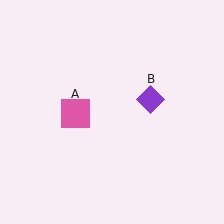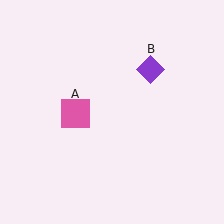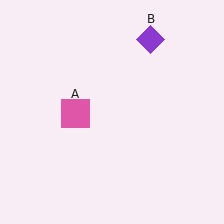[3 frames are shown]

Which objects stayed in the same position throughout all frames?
Pink square (object A) remained stationary.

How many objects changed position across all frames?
1 object changed position: purple diamond (object B).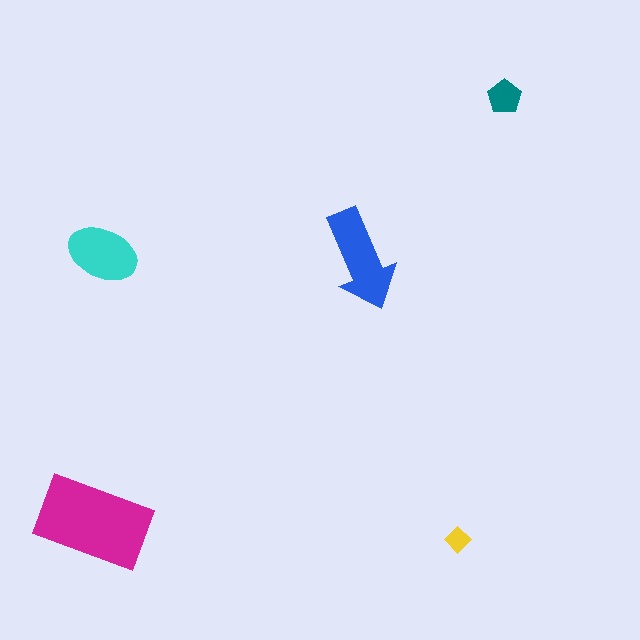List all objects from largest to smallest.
The magenta rectangle, the blue arrow, the cyan ellipse, the teal pentagon, the yellow diamond.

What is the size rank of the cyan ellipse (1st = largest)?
3rd.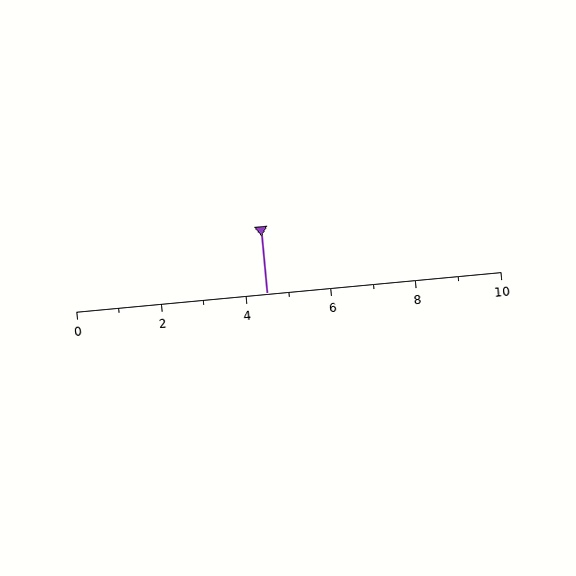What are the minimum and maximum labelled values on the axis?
The axis runs from 0 to 10.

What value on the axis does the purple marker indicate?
The marker indicates approximately 4.5.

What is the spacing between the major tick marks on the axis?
The major ticks are spaced 2 apart.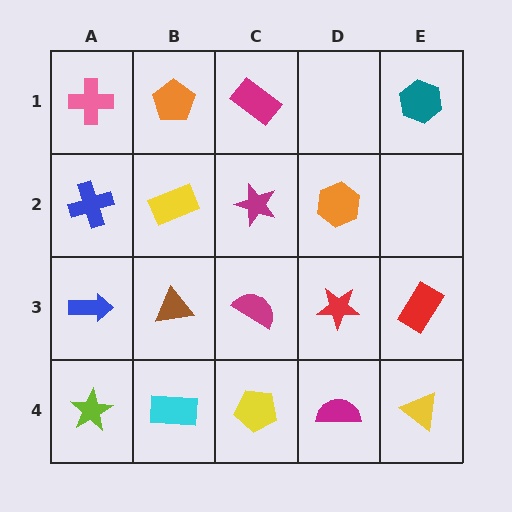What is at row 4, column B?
A cyan rectangle.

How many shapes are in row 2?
4 shapes.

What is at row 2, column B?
A yellow rectangle.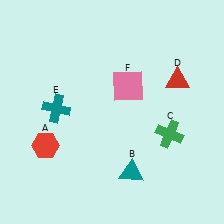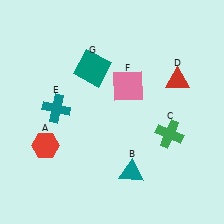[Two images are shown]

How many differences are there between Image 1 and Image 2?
There is 1 difference between the two images.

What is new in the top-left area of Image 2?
A teal square (G) was added in the top-left area of Image 2.